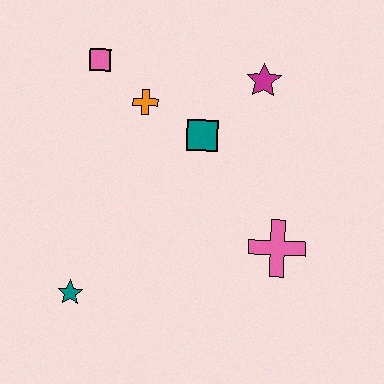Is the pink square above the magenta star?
Yes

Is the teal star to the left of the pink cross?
Yes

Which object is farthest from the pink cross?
The pink square is farthest from the pink cross.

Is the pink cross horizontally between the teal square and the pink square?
No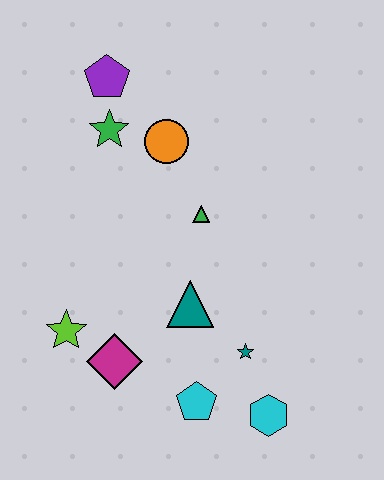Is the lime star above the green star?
No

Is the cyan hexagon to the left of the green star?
No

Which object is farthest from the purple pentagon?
The cyan hexagon is farthest from the purple pentagon.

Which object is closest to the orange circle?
The green star is closest to the orange circle.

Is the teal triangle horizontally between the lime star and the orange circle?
No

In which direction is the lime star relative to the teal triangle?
The lime star is to the left of the teal triangle.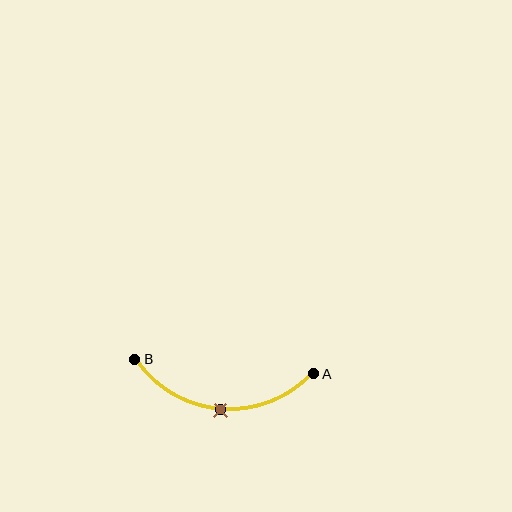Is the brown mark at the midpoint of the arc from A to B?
Yes. The brown mark lies on the arc at equal arc-length from both A and B — it is the arc midpoint.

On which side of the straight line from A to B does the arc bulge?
The arc bulges below the straight line connecting A and B.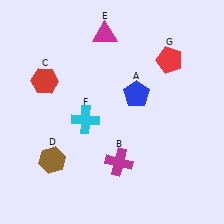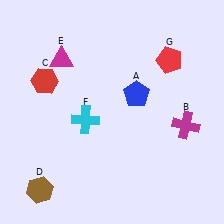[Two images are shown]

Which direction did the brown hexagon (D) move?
The brown hexagon (D) moved down.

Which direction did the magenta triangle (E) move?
The magenta triangle (E) moved left.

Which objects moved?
The objects that moved are: the magenta cross (B), the brown hexagon (D), the magenta triangle (E).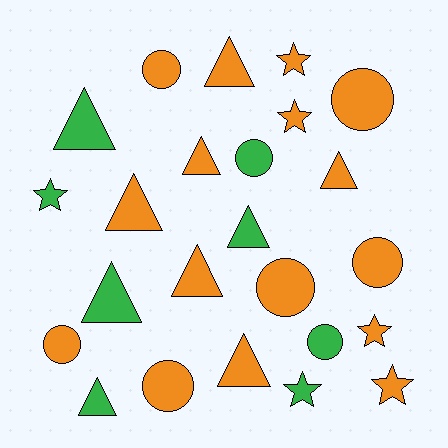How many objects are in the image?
There are 24 objects.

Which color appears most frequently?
Orange, with 16 objects.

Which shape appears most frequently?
Triangle, with 10 objects.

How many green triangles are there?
There are 4 green triangles.